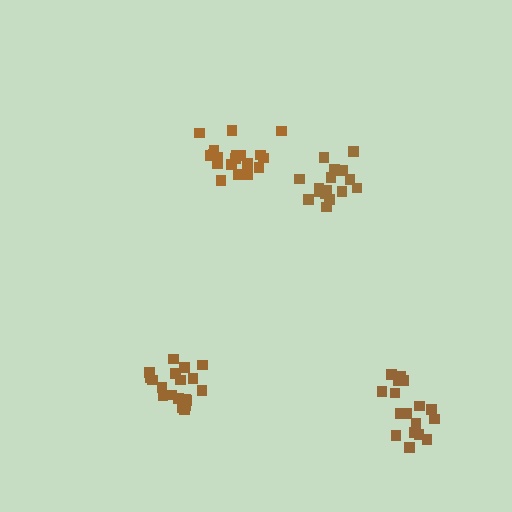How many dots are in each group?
Group 1: 21 dots, Group 2: 18 dots, Group 3: 19 dots, Group 4: 17 dots (75 total).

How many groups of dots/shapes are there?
There are 4 groups.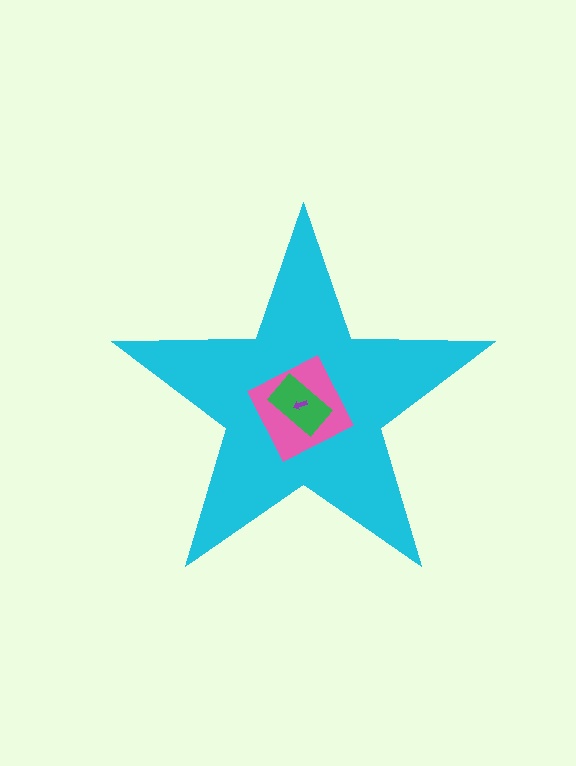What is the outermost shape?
The cyan star.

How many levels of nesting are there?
4.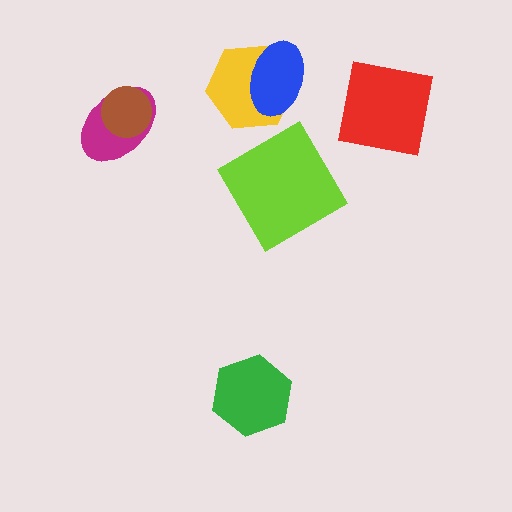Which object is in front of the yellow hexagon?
The blue ellipse is in front of the yellow hexagon.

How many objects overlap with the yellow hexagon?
1 object overlaps with the yellow hexagon.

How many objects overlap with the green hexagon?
0 objects overlap with the green hexagon.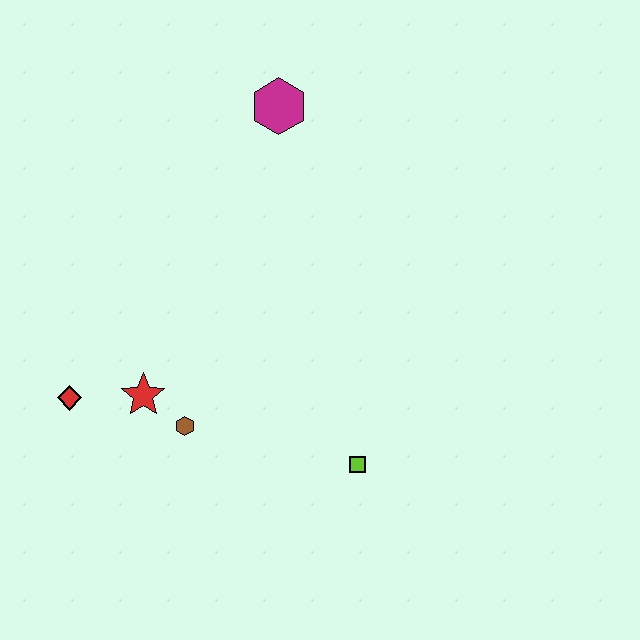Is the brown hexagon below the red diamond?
Yes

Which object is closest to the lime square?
The brown hexagon is closest to the lime square.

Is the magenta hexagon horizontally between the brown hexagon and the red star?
No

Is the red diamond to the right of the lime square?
No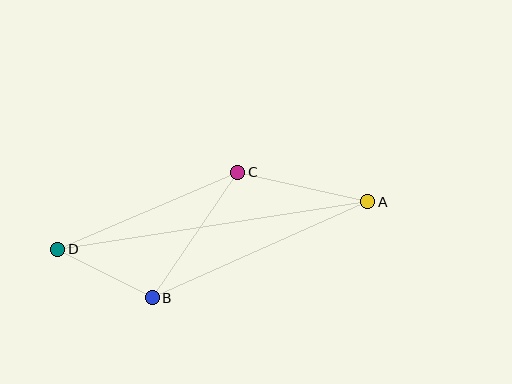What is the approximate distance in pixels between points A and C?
The distance between A and C is approximately 133 pixels.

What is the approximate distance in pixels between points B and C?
The distance between B and C is approximately 152 pixels.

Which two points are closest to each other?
Points B and D are closest to each other.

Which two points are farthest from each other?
Points A and D are farthest from each other.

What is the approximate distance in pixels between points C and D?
The distance between C and D is approximately 196 pixels.